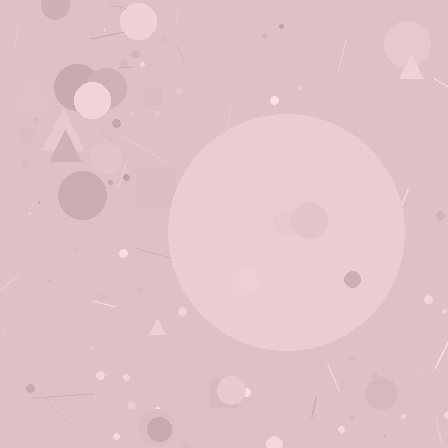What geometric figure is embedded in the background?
A circle is embedded in the background.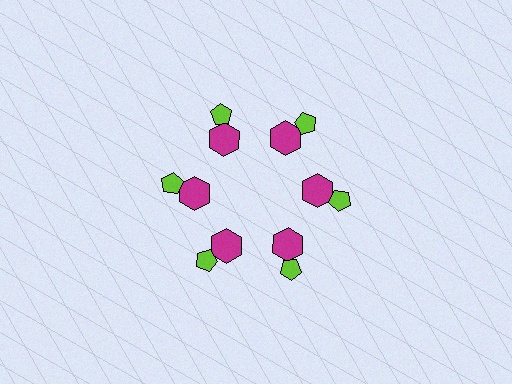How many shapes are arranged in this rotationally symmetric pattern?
There are 12 shapes, arranged in 6 groups of 2.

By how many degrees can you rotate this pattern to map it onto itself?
The pattern maps onto itself every 60 degrees of rotation.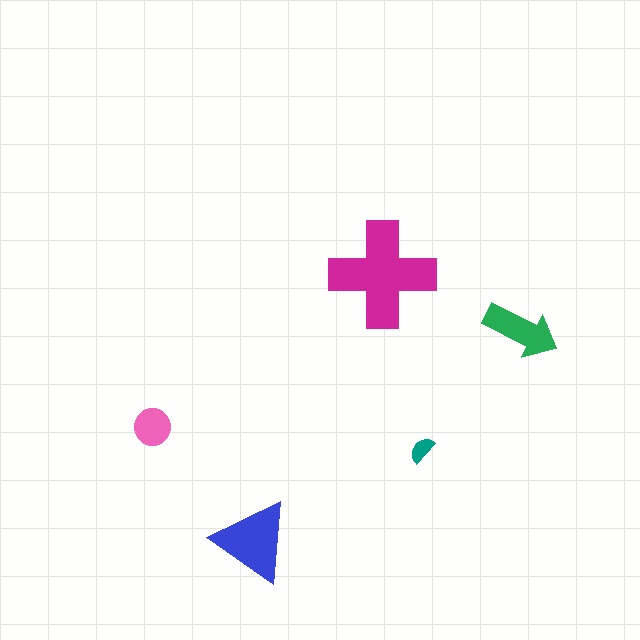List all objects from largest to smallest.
The magenta cross, the blue triangle, the green arrow, the pink circle, the teal semicircle.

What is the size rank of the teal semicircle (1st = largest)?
5th.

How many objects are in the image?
There are 5 objects in the image.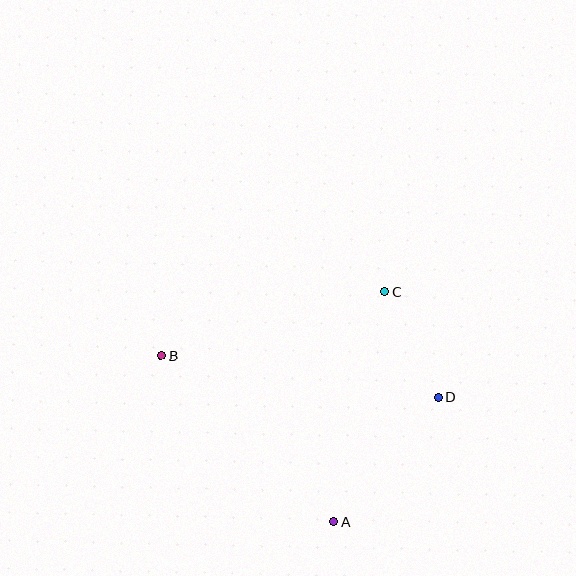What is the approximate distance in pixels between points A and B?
The distance between A and B is approximately 240 pixels.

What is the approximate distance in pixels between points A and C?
The distance between A and C is approximately 236 pixels.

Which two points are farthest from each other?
Points B and D are farthest from each other.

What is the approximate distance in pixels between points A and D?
The distance between A and D is approximately 162 pixels.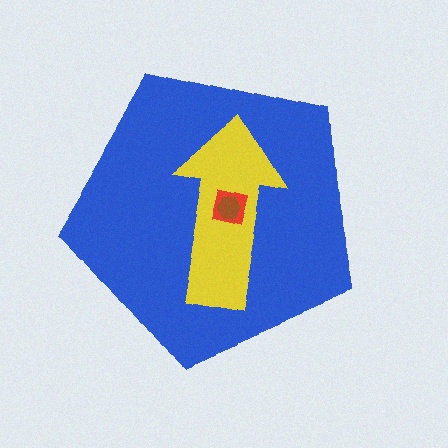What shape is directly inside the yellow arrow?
The red square.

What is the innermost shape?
The brown hexagon.